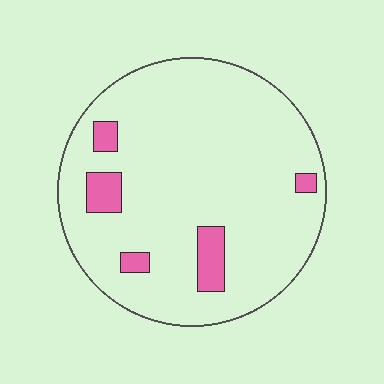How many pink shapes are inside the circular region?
5.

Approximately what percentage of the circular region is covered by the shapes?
Approximately 10%.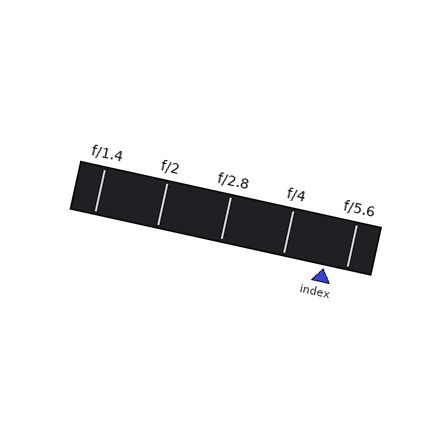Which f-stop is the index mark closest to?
The index mark is closest to f/5.6.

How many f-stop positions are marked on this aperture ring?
There are 5 f-stop positions marked.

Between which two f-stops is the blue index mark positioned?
The index mark is between f/4 and f/5.6.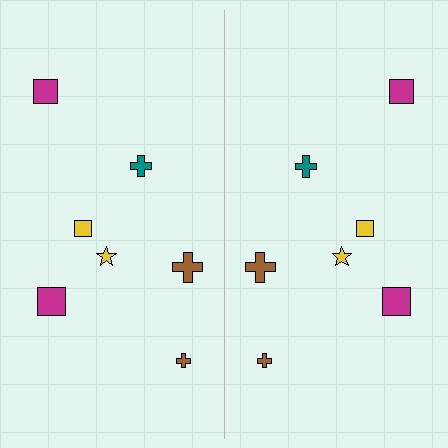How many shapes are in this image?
There are 14 shapes in this image.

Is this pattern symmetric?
Yes, this pattern has bilateral (reflection) symmetry.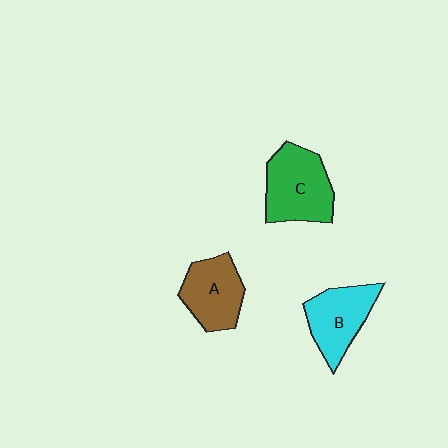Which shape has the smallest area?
Shape A (brown).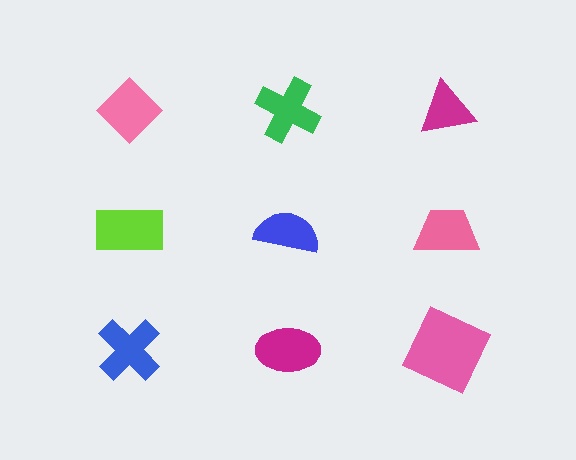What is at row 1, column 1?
A pink diamond.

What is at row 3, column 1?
A blue cross.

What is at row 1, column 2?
A green cross.